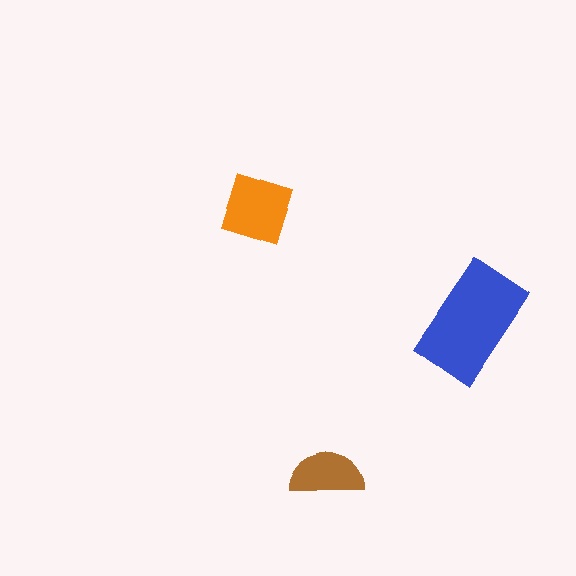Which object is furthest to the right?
The blue rectangle is rightmost.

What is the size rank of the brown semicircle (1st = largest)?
3rd.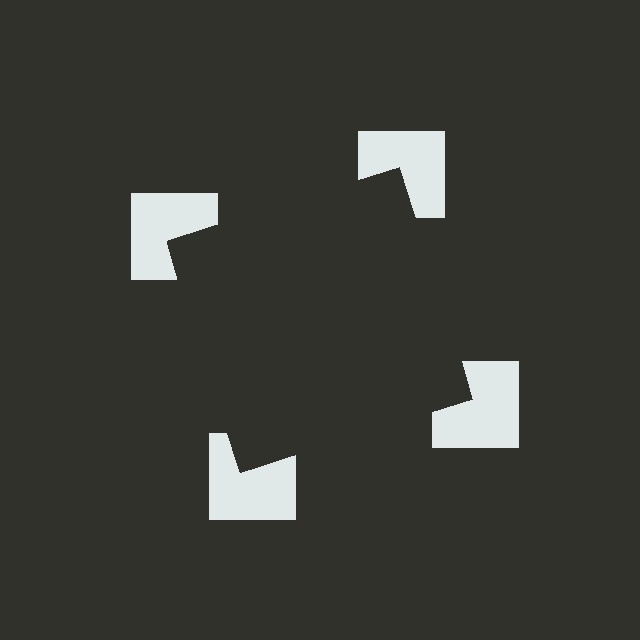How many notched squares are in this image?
There are 4 — one at each vertex of the illusory square.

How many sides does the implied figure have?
4 sides.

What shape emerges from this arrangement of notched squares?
An illusory square — its edges are inferred from the aligned wedge cuts in the notched squares, not physically drawn.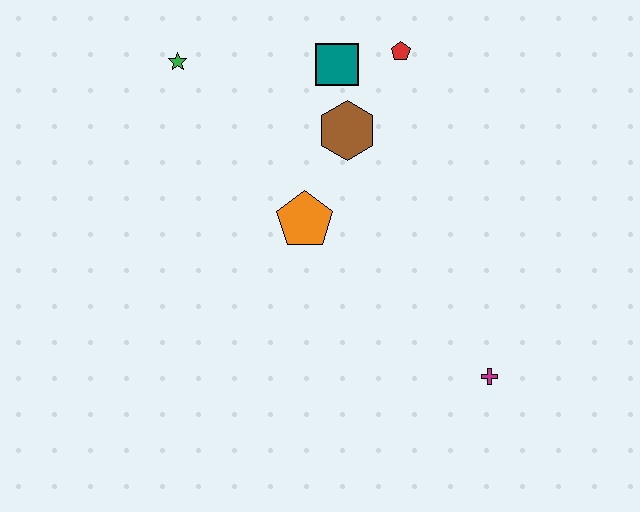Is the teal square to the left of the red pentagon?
Yes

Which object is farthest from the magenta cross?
The green star is farthest from the magenta cross.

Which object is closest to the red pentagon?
The teal square is closest to the red pentagon.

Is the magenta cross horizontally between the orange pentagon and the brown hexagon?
No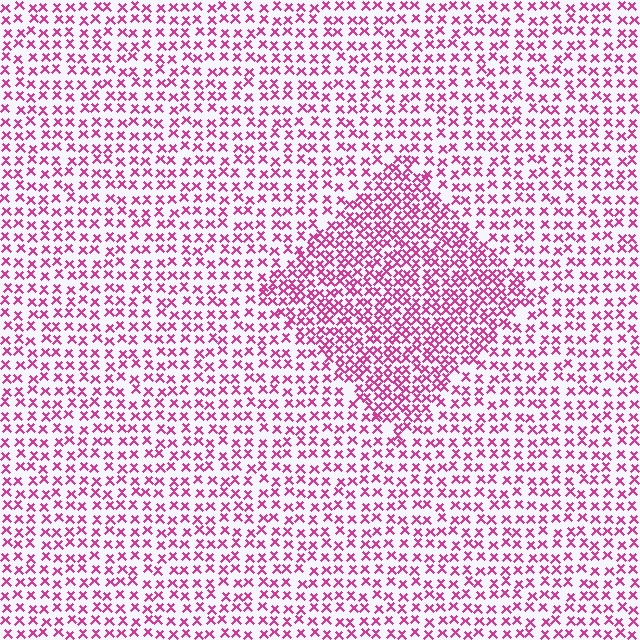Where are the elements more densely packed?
The elements are more densely packed inside the diamond boundary.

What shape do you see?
I see a diamond.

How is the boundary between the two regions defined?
The boundary is defined by a change in element density (approximately 1.8x ratio). All elements are the same color, size, and shape.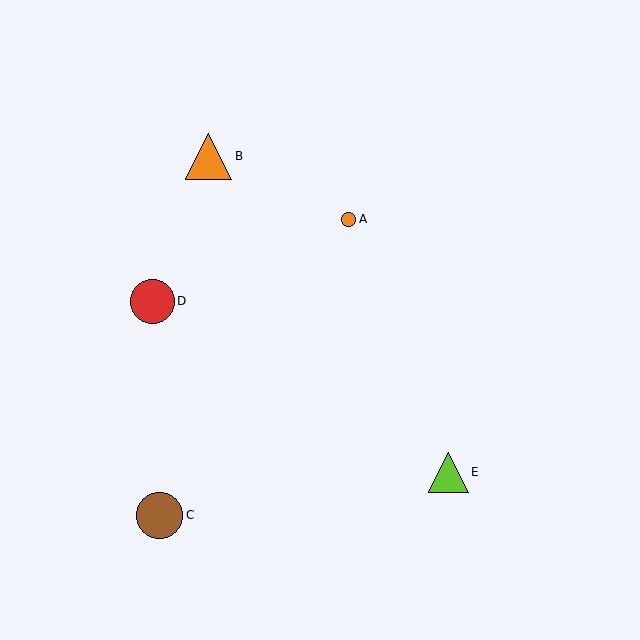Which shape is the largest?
The orange triangle (labeled B) is the largest.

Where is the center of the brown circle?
The center of the brown circle is at (160, 515).